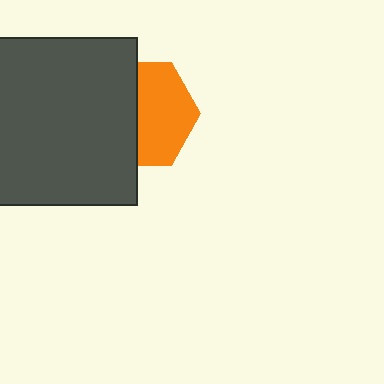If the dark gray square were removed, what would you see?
You would see the complete orange hexagon.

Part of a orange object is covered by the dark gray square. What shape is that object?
It is a hexagon.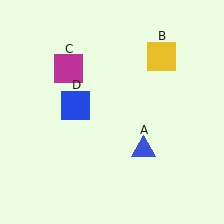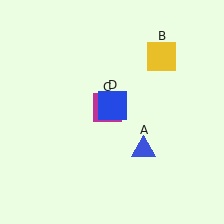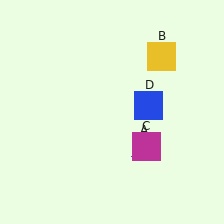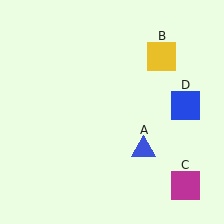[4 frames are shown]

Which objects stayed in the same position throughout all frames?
Blue triangle (object A) and yellow square (object B) remained stationary.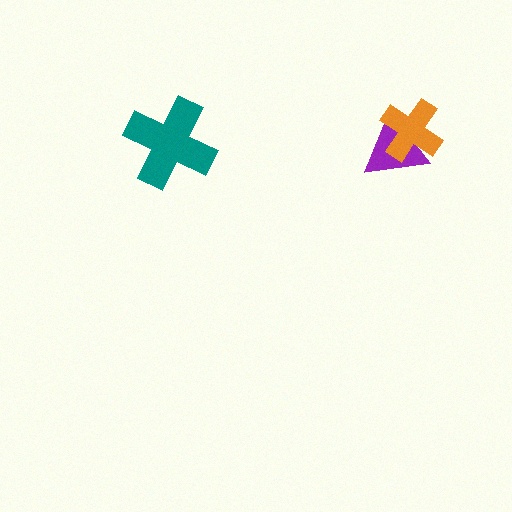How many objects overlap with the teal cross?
0 objects overlap with the teal cross.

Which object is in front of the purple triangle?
The orange cross is in front of the purple triangle.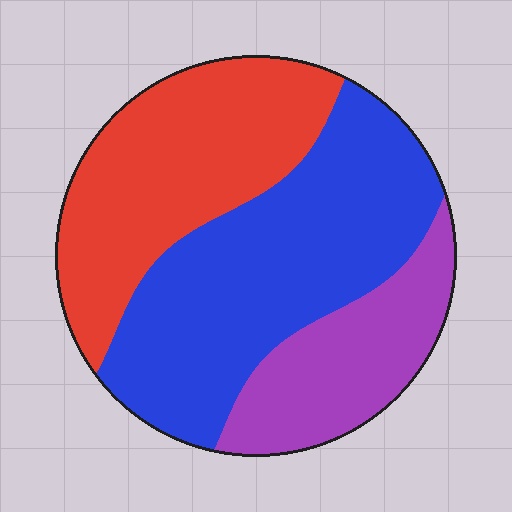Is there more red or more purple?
Red.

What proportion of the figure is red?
Red covers about 35% of the figure.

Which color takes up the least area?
Purple, at roughly 20%.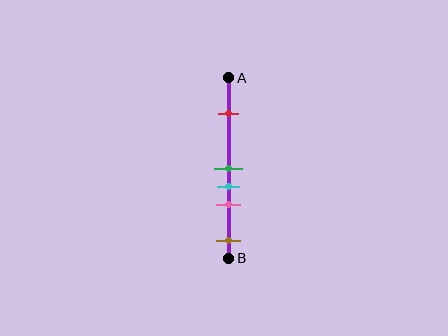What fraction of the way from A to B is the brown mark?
The brown mark is approximately 90% (0.9) of the way from A to B.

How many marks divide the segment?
There are 5 marks dividing the segment.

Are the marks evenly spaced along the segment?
No, the marks are not evenly spaced.